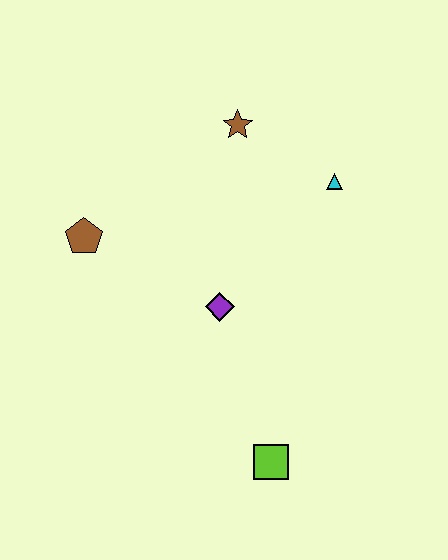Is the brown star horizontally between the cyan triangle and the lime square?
No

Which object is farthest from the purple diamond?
The brown star is farthest from the purple diamond.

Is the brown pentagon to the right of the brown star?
No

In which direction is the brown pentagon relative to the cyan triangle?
The brown pentagon is to the left of the cyan triangle.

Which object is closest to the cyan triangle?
The brown star is closest to the cyan triangle.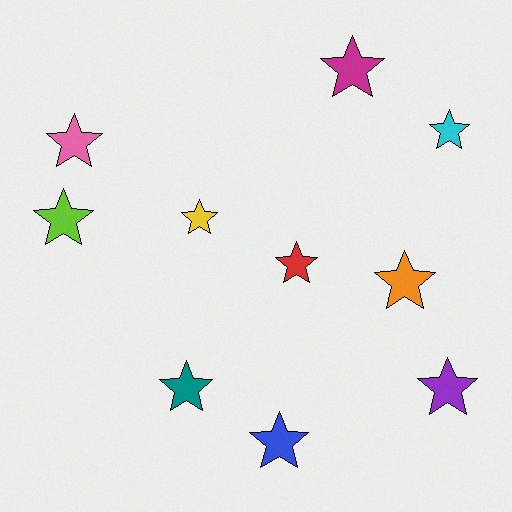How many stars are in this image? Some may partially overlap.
There are 10 stars.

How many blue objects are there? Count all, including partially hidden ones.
There is 1 blue object.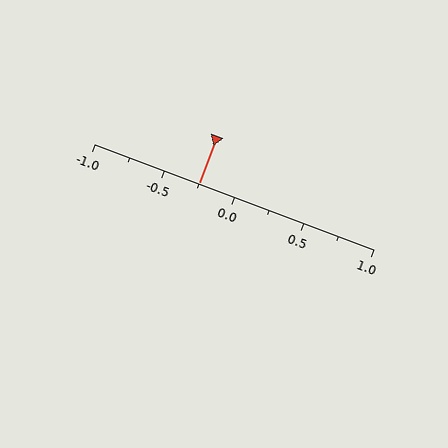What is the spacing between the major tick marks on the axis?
The major ticks are spaced 0.5 apart.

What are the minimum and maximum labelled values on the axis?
The axis runs from -1.0 to 1.0.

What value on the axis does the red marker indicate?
The marker indicates approximately -0.25.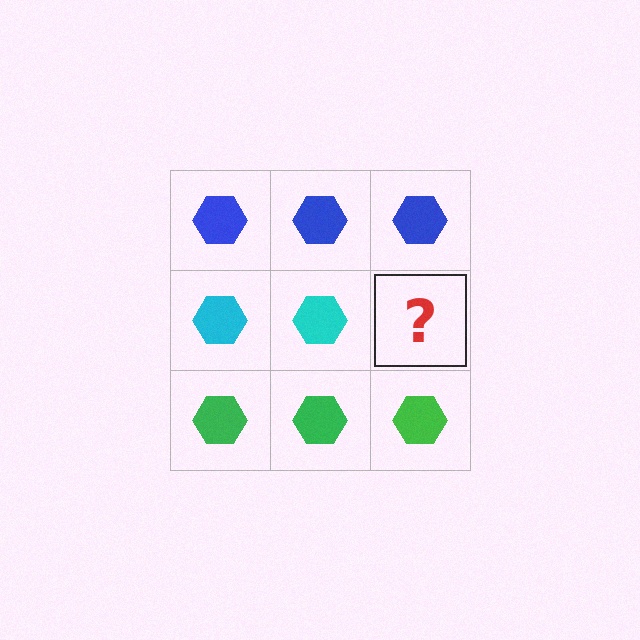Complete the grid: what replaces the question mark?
The question mark should be replaced with a cyan hexagon.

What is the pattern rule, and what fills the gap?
The rule is that each row has a consistent color. The gap should be filled with a cyan hexagon.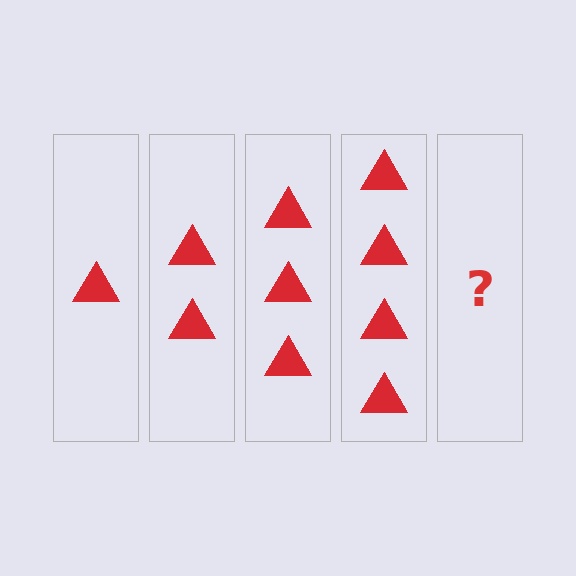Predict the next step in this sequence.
The next step is 5 triangles.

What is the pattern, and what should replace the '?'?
The pattern is that each step adds one more triangle. The '?' should be 5 triangles.